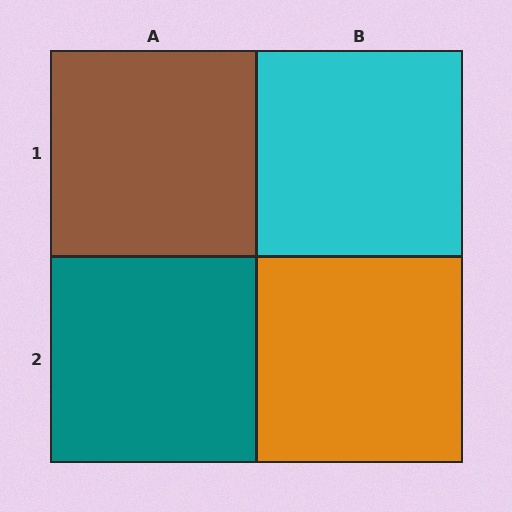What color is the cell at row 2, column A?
Teal.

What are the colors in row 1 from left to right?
Brown, cyan.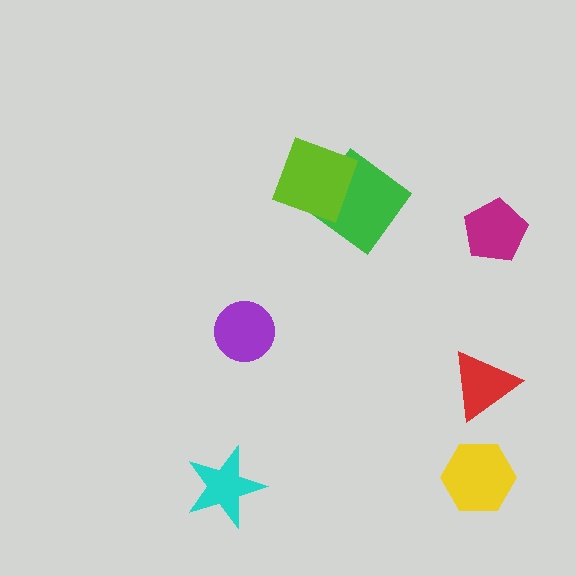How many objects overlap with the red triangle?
0 objects overlap with the red triangle.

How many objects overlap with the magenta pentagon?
0 objects overlap with the magenta pentagon.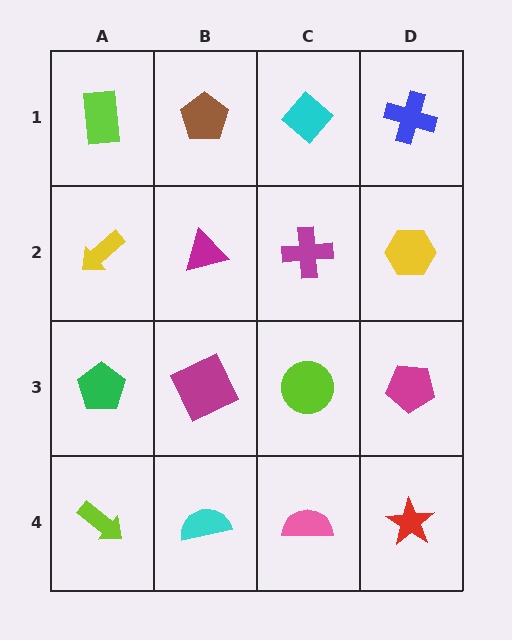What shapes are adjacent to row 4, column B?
A magenta square (row 3, column B), a lime arrow (row 4, column A), a pink semicircle (row 4, column C).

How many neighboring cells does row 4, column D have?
2.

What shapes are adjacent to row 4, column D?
A magenta pentagon (row 3, column D), a pink semicircle (row 4, column C).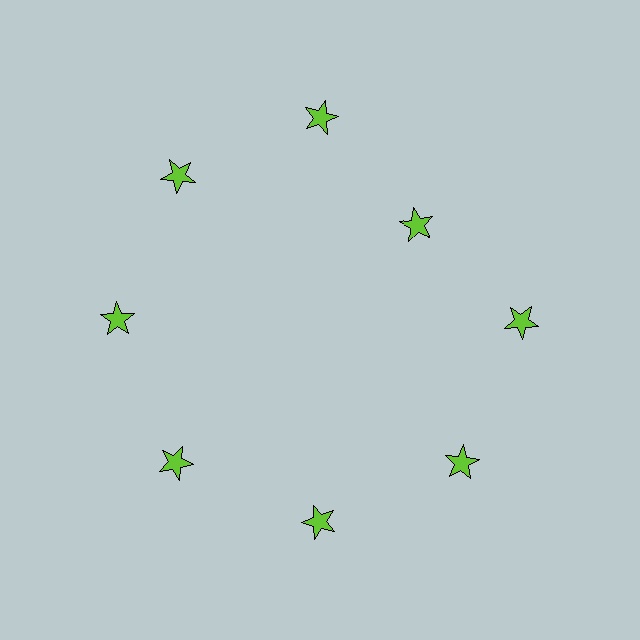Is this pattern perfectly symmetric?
No. The 8 lime stars are arranged in a ring, but one element near the 2 o'clock position is pulled inward toward the center, breaking the 8-fold rotational symmetry.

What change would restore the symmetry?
The symmetry would be restored by moving it outward, back onto the ring so that all 8 stars sit at equal angles and equal distance from the center.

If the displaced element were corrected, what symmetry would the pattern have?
It would have 8-fold rotational symmetry — the pattern would map onto itself every 45 degrees.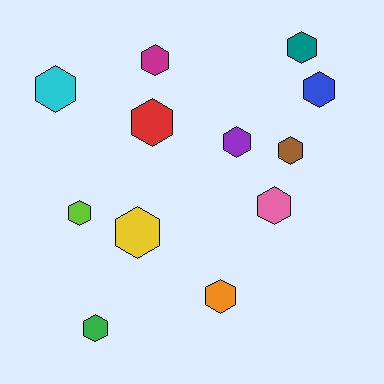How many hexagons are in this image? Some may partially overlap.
There are 12 hexagons.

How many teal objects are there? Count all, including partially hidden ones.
There is 1 teal object.